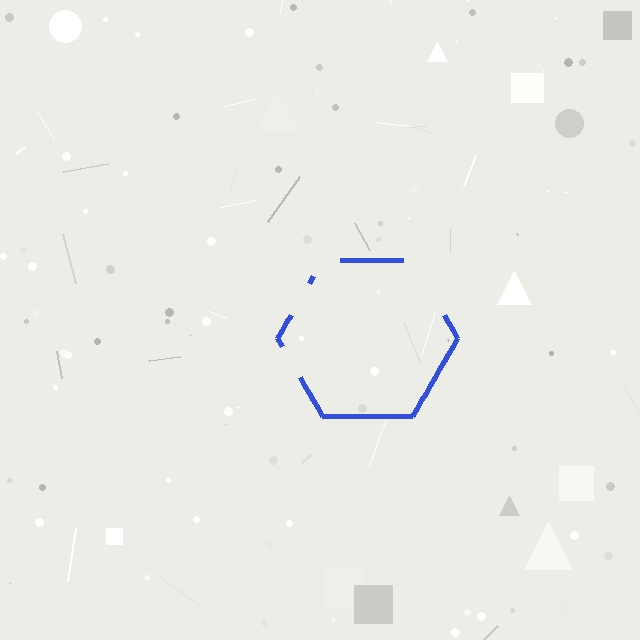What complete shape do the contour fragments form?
The contour fragments form a hexagon.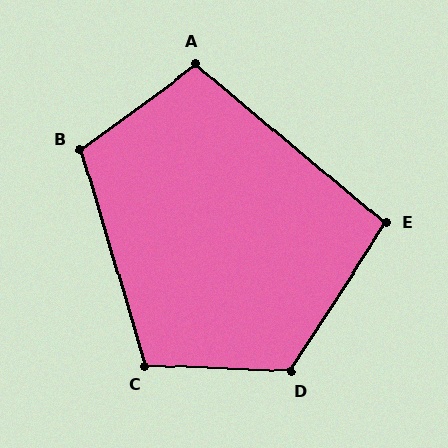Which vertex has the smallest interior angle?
E, at approximately 97 degrees.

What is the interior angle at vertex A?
Approximately 104 degrees (obtuse).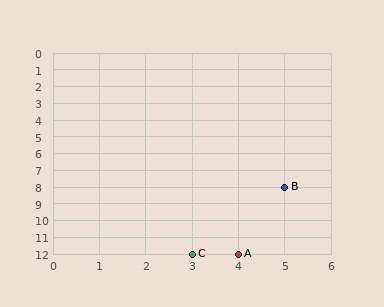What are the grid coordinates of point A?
Point A is at grid coordinates (4, 12).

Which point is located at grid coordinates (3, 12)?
Point C is at (3, 12).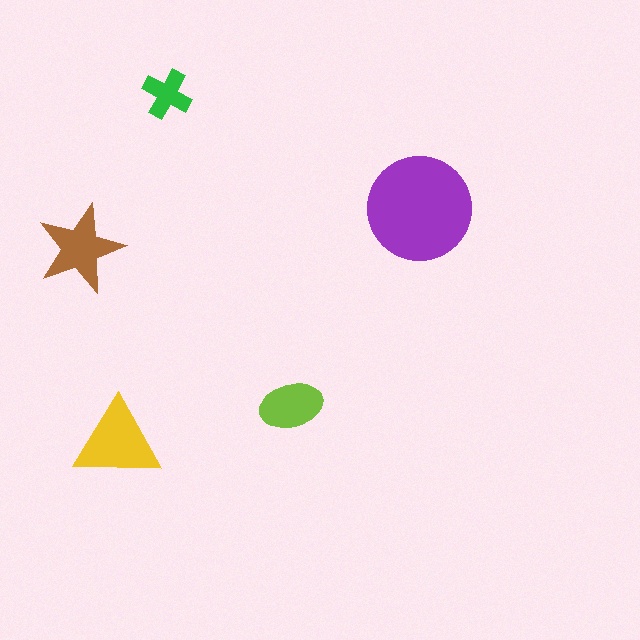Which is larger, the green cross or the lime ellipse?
The lime ellipse.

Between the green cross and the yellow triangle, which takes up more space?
The yellow triangle.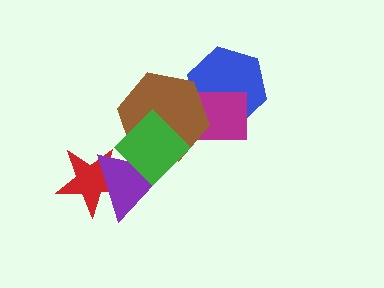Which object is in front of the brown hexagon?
The green diamond is in front of the brown hexagon.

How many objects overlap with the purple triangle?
3 objects overlap with the purple triangle.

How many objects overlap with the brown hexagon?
4 objects overlap with the brown hexagon.